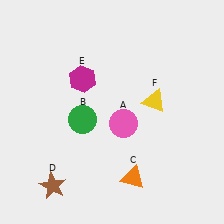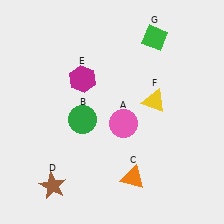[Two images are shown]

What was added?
A green diamond (G) was added in Image 2.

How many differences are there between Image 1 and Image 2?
There is 1 difference between the two images.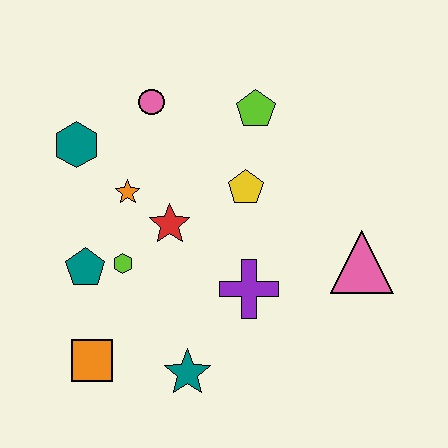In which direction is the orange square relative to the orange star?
The orange square is below the orange star.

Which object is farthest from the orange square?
The lime pentagon is farthest from the orange square.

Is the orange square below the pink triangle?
Yes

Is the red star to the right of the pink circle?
Yes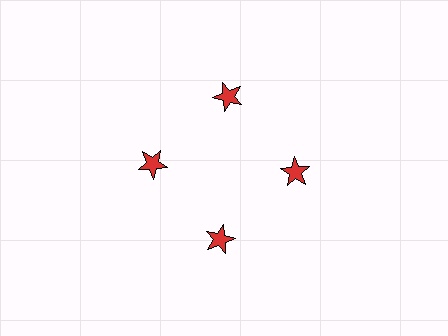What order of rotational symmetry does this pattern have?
This pattern has 4-fold rotational symmetry.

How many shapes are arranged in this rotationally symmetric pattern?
There are 4 shapes, arranged in 4 groups of 1.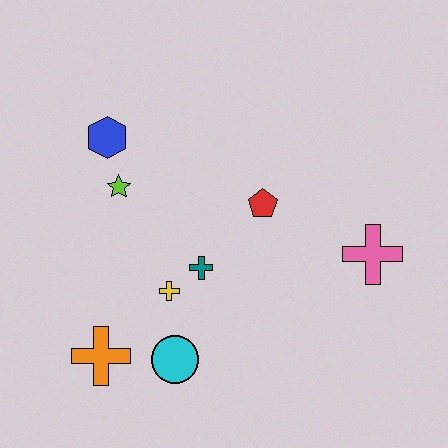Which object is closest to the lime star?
The blue hexagon is closest to the lime star.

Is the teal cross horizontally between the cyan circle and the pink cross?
Yes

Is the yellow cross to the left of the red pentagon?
Yes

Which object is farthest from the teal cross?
The pink cross is farthest from the teal cross.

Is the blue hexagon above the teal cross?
Yes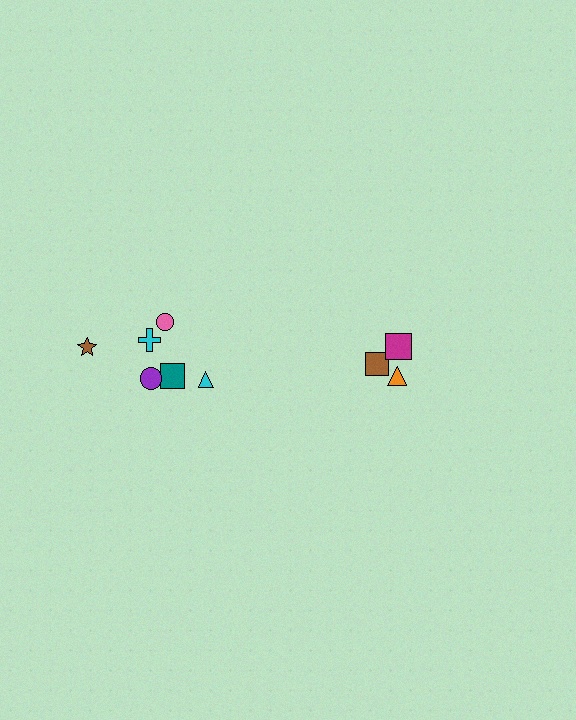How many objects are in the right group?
There are 3 objects.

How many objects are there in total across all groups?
There are 10 objects.